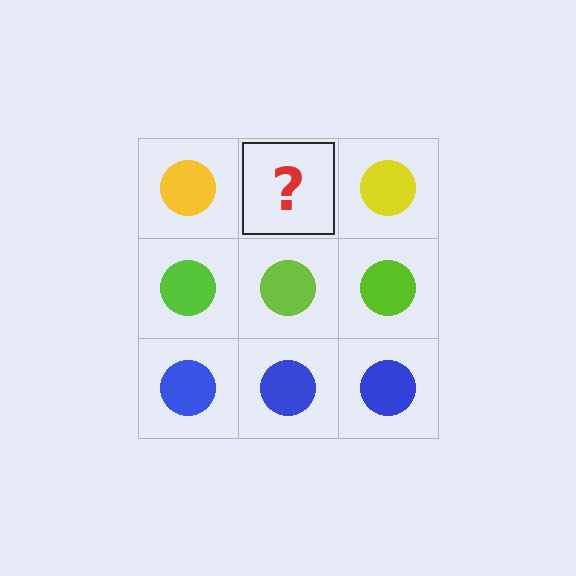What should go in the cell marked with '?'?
The missing cell should contain a yellow circle.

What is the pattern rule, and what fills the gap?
The rule is that each row has a consistent color. The gap should be filled with a yellow circle.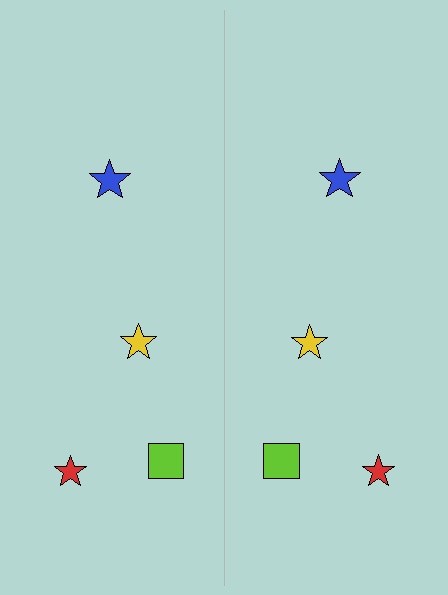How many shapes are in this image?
There are 8 shapes in this image.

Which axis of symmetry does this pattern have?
The pattern has a vertical axis of symmetry running through the center of the image.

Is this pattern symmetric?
Yes, this pattern has bilateral (reflection) symmetry.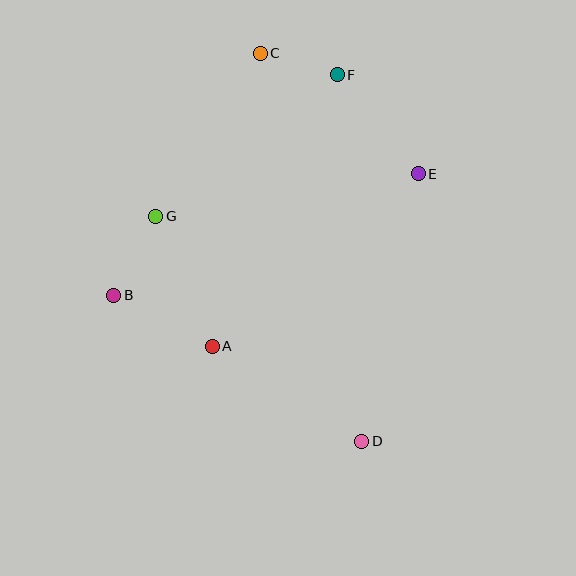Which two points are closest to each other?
Points C and F are closest to each other.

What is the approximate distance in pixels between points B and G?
The distance between B and G is approximately 89 pixels.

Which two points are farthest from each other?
Points C and D are farthest from each other.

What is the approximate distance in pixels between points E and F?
The distance between E and F is approximately 128 pixels.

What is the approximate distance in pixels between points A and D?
The distance between A and D is approximately 178 pixels.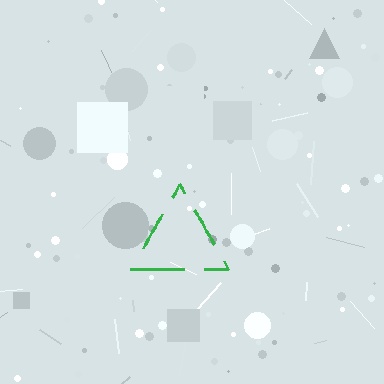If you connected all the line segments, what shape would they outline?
They would outline a triangle.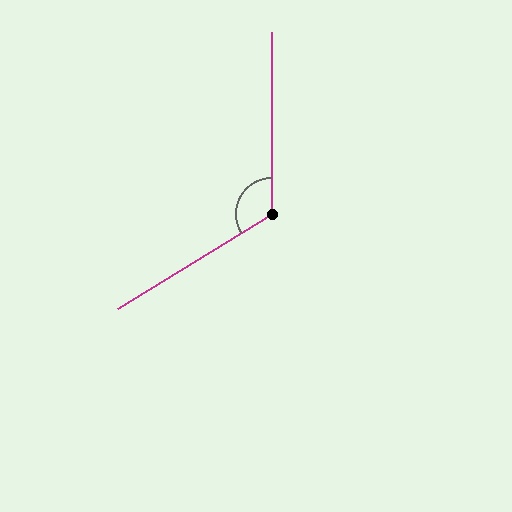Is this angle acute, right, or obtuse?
It is obtuse.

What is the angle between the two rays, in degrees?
Approximately 122 degrees.